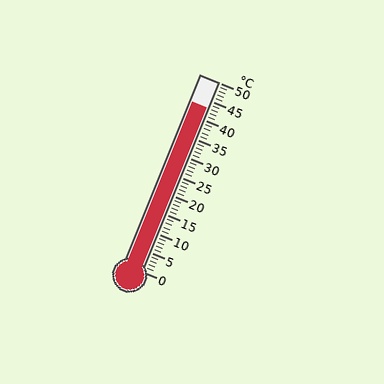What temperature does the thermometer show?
The thermometer shows approximately 43°C.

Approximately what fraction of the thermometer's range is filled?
The thermometer is filled to approximately 85% of its range.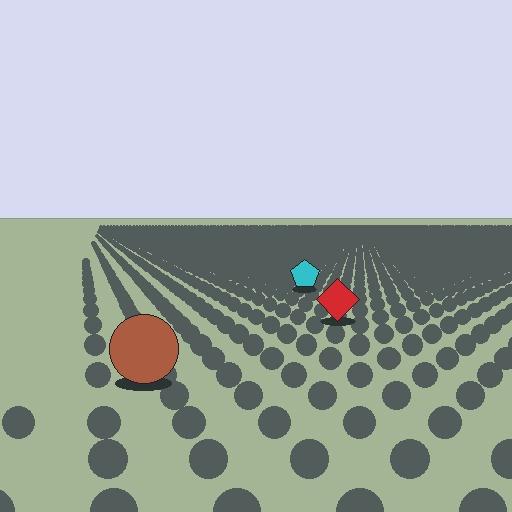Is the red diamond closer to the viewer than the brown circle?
No. The brown circle is closer — you can tell from the texture gradient: the ground texture is coarser near it.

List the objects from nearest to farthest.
From nearest to farthest: the brown circle, the red diamond, the cyan pentagon.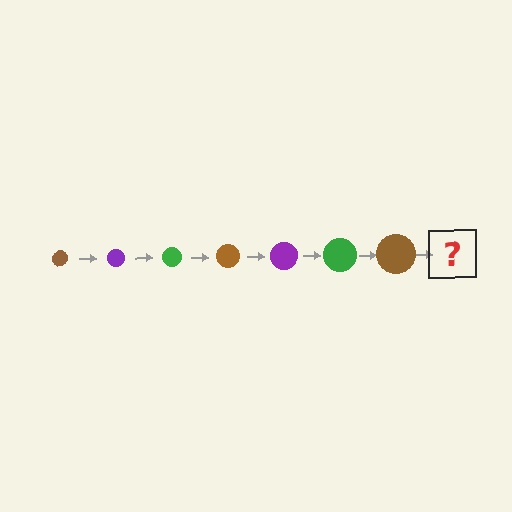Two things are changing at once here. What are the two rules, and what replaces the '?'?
The two rules are that the circle grows larger each step and the color cycles through brown, purple, and green. The '?' should be a purple circle, larger than the previous one.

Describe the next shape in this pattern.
It should be a purple circle, larger than the previous one.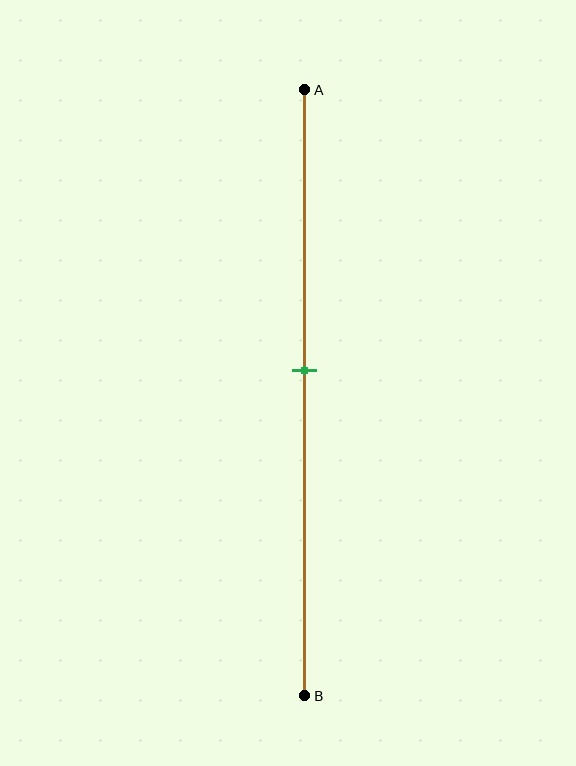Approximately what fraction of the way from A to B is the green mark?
The green mark is approximately 45% of the way from A to B.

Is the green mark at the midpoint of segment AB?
No, the mark is at about 45% from A, not at the 50% midpoint.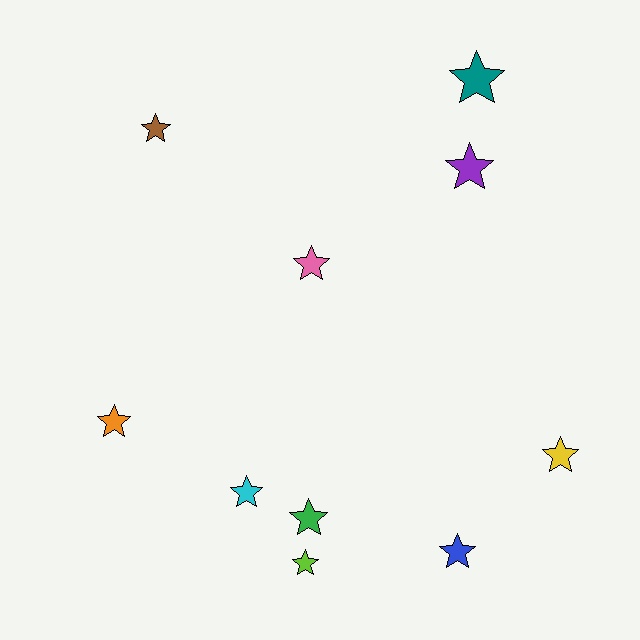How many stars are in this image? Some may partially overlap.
There are 10 stars.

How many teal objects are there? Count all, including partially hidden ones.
There is 1 teal object.